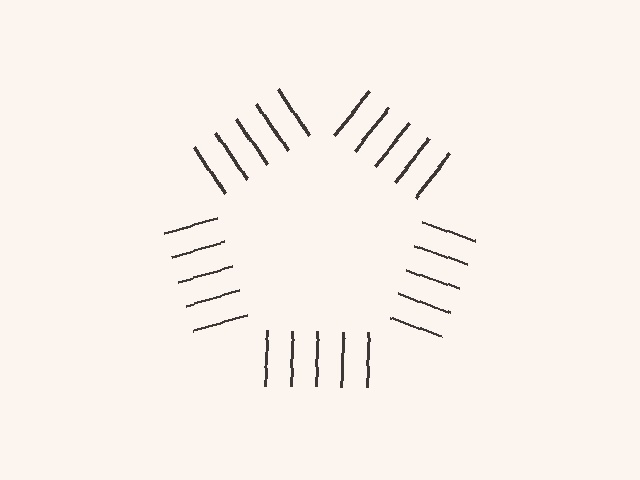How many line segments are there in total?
25 — 5 along each of the 5 edges.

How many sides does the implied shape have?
5 sides — the line-ends trace a pentagon.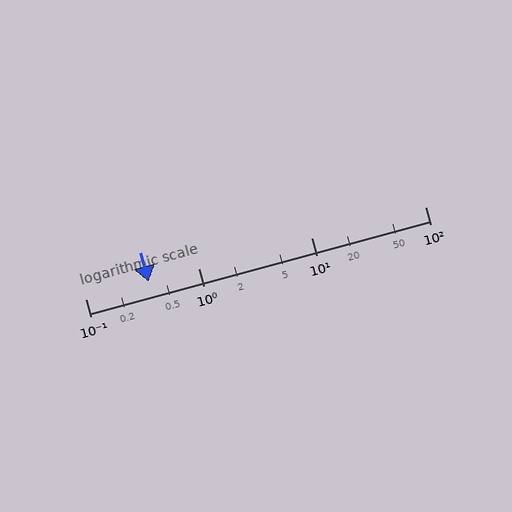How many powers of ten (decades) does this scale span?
The scale spans 3 decades, from 0.1 to 100.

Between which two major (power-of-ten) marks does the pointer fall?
The pointer is between 0.1 and 1.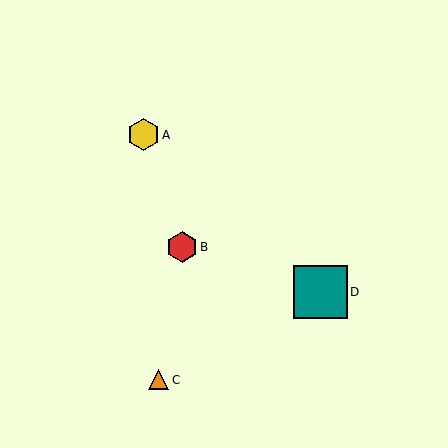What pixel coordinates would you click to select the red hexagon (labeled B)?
Click at (182, 247) to select the red hexagon B.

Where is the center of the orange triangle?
The center of the orange triangle is at (158, 380).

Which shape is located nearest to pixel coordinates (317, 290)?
The teal square (labeled D) at (321, 292) is nearest to that location.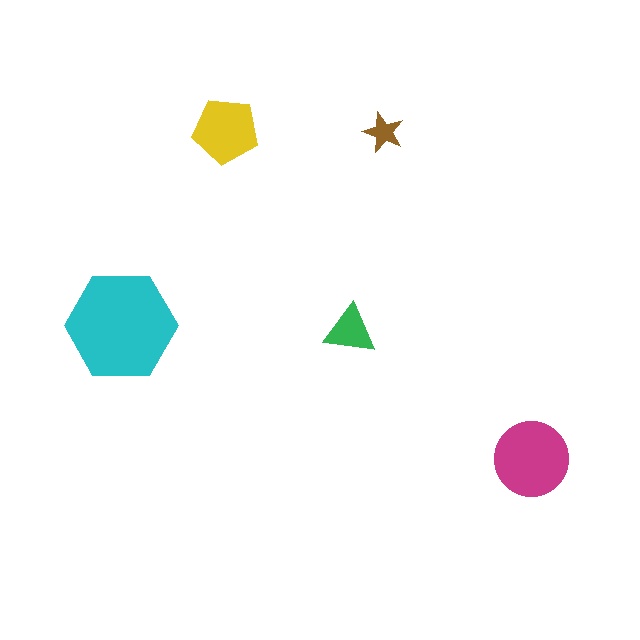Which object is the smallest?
The brown star.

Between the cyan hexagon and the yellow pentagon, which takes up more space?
The cyan hexagon.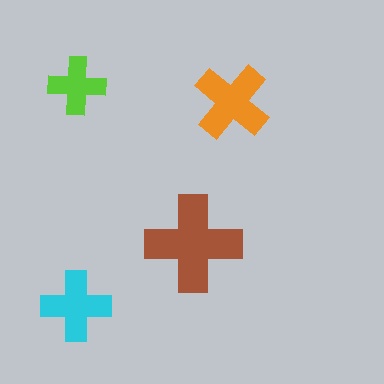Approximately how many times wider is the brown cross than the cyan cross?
About 1.5 times wider.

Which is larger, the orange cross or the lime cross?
The orange one.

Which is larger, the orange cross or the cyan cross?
The orange one.